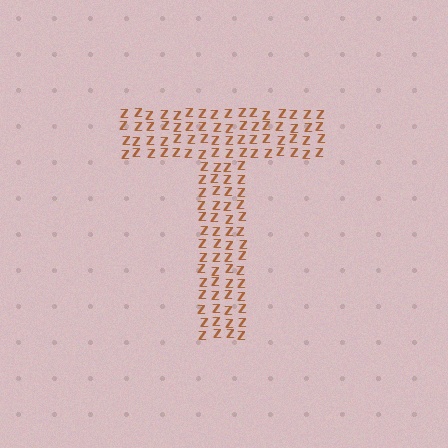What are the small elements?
The small elements are letter Z's.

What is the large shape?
The large shape is the letter T.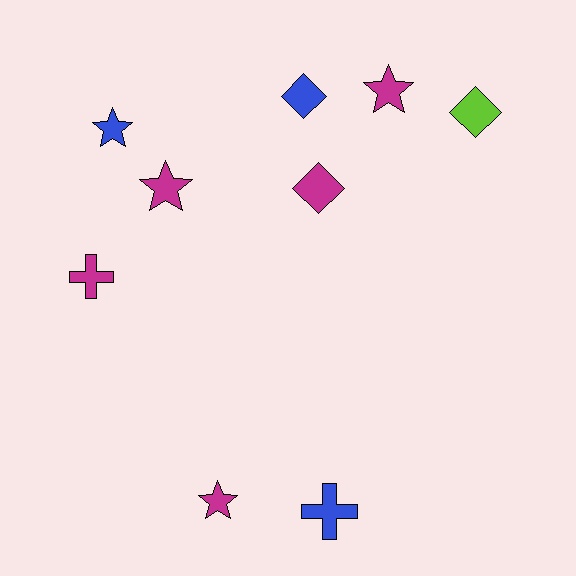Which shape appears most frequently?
Star, with 4 objects.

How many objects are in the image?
There are 9 objects.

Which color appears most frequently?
Magenta, with 5 objects.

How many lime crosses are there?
There are no lime crosses.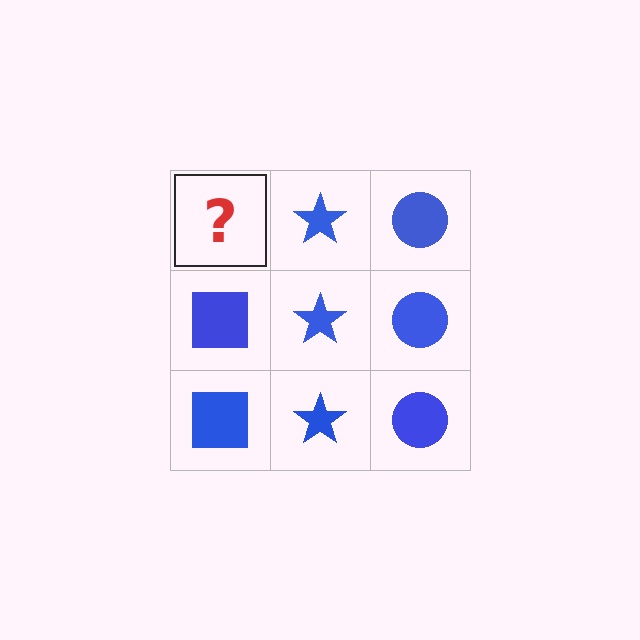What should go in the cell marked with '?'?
The missing cell should contain a blue square.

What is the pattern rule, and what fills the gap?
The rule is that each column has a consistent shape. The gap should be filled with a blue square.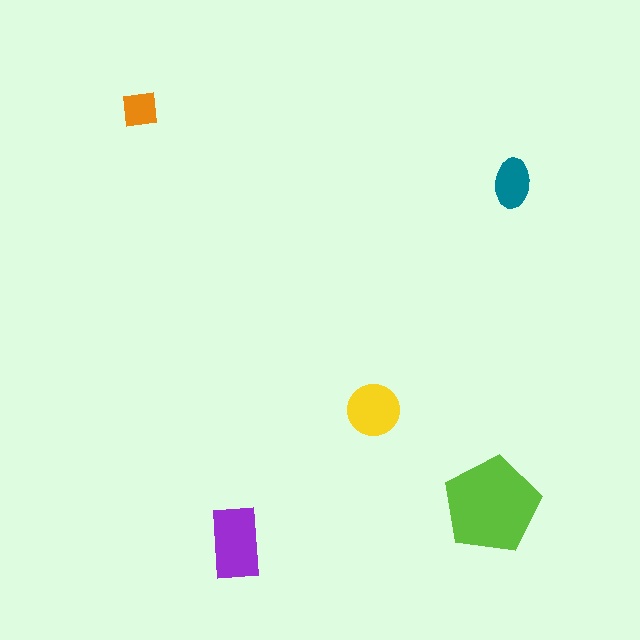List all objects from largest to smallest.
The lime pentagon, the purple rectangle, the yellow circle, the teal ellipse, the orange square.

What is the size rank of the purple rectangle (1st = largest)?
2nd.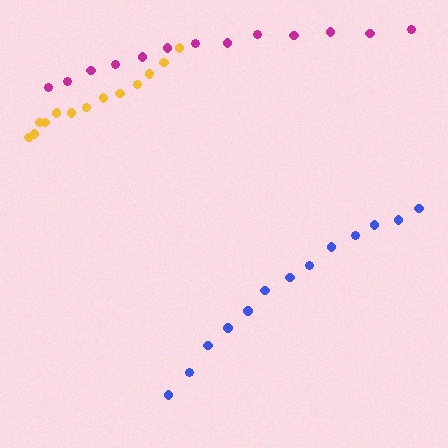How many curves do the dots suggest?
There are 3 distinct paths.